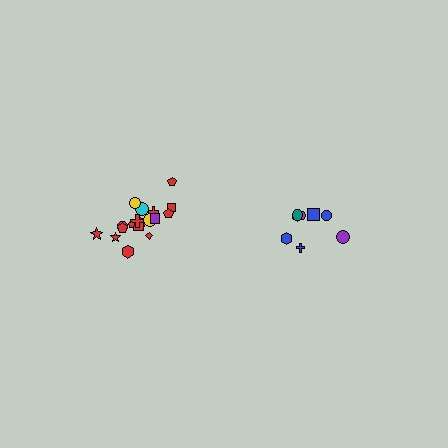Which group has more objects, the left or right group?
The left group.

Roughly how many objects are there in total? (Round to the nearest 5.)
Roughly 25 objects in total.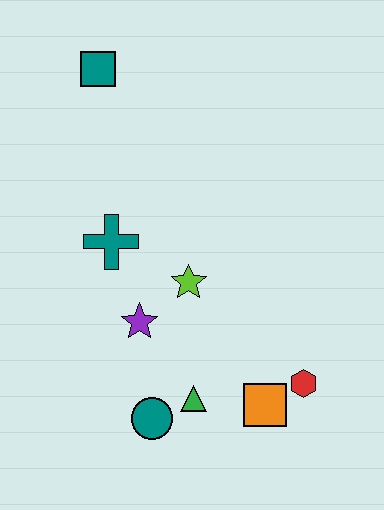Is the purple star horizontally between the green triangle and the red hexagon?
No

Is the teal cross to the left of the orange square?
Yes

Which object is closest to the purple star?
The lime star is closest to the purple star.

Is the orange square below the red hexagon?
Yes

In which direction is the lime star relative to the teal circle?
The lime star is above the teal circle.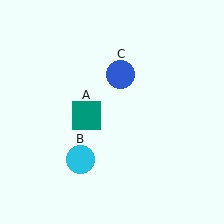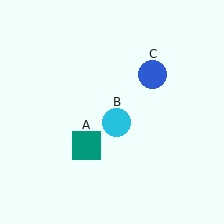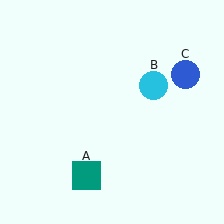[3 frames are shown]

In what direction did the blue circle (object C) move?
The blue circle (object C) moved right.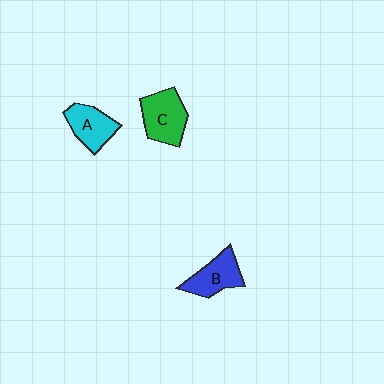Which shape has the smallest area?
Shape A (cyan).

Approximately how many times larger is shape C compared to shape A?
Approximately 1.2 times.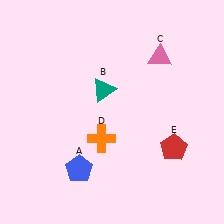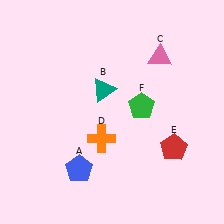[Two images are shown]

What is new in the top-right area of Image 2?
A green pentagon (F) was added in the top-right area of Image 2.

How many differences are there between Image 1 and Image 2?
There is 1 difference between the two images.